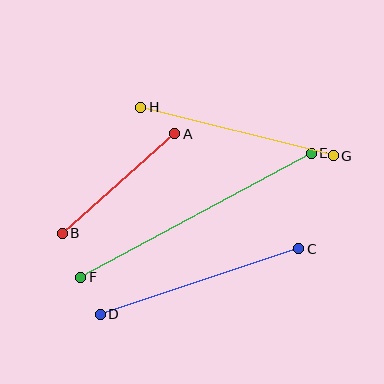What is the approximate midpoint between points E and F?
The midpoint is at approximately (196, 215) pixels.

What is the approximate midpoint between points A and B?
The midpoint is at approximately (118, 184) pixels.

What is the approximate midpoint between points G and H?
The midpoint is at approximately (237, 132) pixels.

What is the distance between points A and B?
The distance is approximately 151 pixels.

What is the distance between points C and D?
The distance is approximately 209 pixels.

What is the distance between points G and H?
The distance is approximately 199 pixels.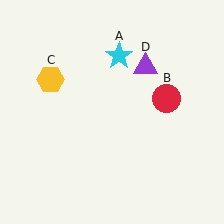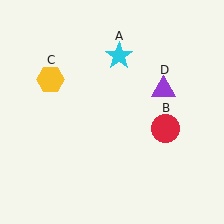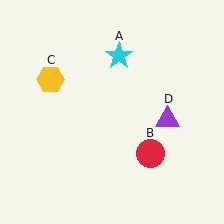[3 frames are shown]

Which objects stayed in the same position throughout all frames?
Cyan star (object A) and yellow hexagon (object C) remained stationary.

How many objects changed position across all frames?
2 objects changed position: red circle (object B), purple triangle (object D).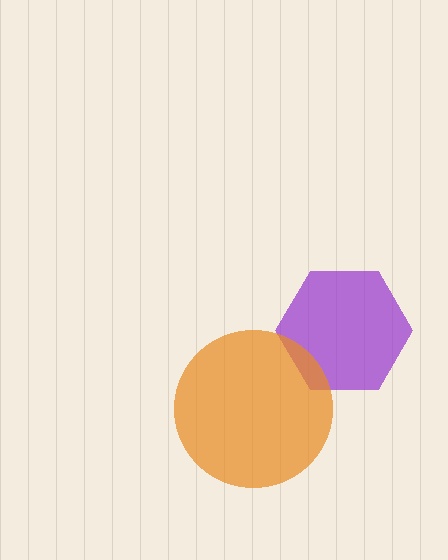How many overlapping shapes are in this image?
There are 2 overlapping shapes in the image.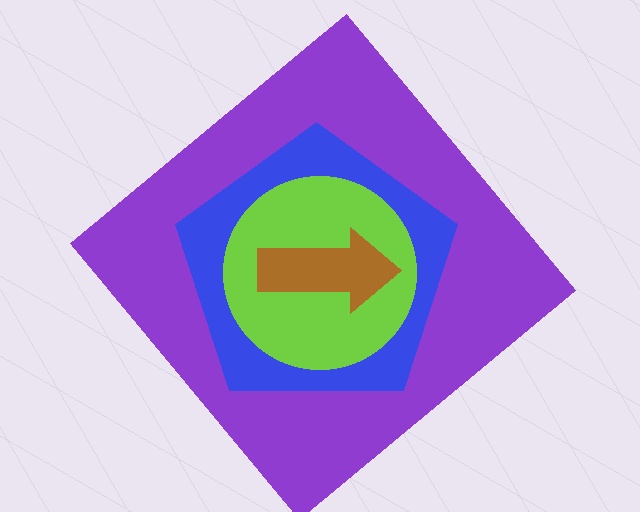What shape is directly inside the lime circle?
The brown arrow.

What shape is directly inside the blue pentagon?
The lime circle.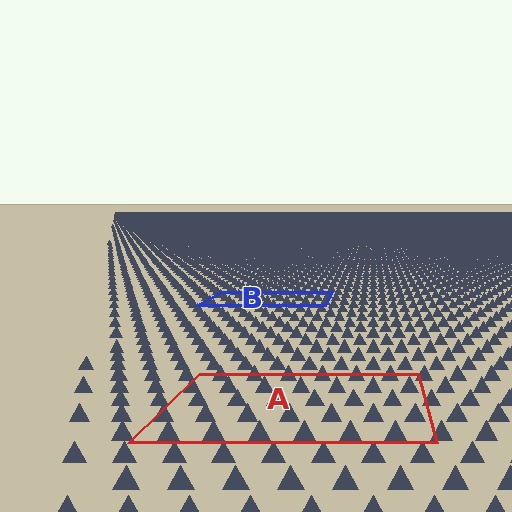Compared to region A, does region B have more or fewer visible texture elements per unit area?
Region B has more texture elements per unit area — they are packed more densely because it is farther away.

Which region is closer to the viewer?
Region A is closer. The texture elements there are larger and more spread out.